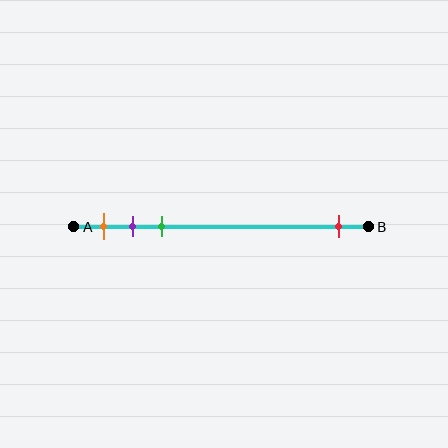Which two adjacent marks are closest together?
The purple and green marks are the closest adjacent pair.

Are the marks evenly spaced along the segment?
No, the marks are not evenly spaced.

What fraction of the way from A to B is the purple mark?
The purple mark is approximately 20% (0.2) of the way from A to B.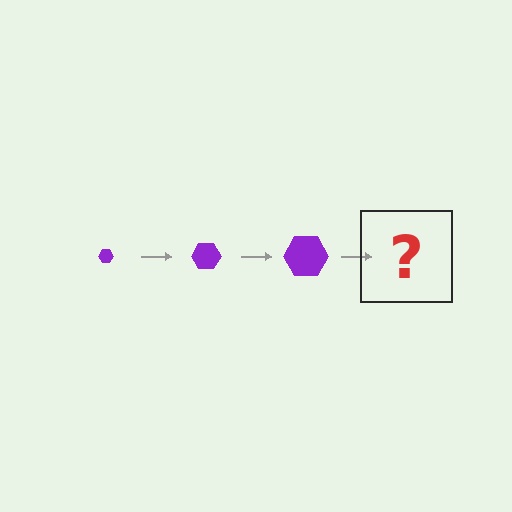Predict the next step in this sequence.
The next step is a purple hexagon, larger than the previous one.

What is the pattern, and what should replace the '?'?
The pattern is that the hexagon gets progressively larger each step. The '?' should be a purple hexagon, larger than the previous one.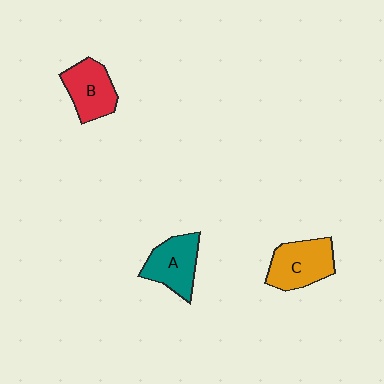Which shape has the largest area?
Shape C (orange).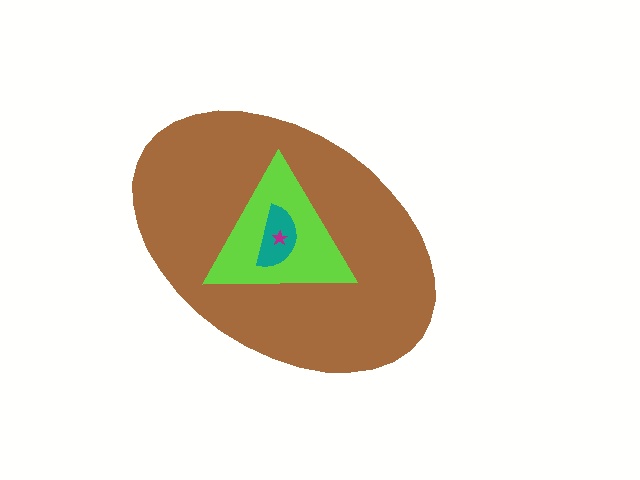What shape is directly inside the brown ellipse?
The lime triangle.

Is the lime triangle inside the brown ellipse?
Yes.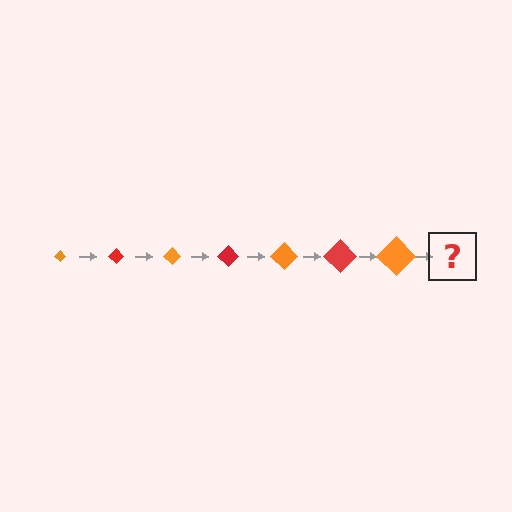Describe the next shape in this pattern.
It should be a red diamond, larger than the previous one.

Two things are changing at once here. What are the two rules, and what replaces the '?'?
The two rules are that the diamond grows larger each step and the color cycles through orange and red. The '?' should be a red diamond, larger than the previous one.